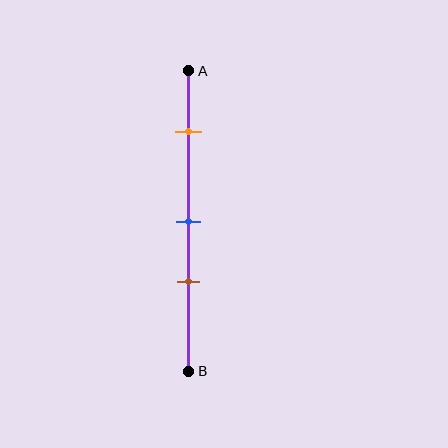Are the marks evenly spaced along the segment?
No, the marks are not evenly spaced.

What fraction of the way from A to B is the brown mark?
The brown mark is approximately 70% (0.7) of the way from A to B.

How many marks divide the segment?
There are 3 marks dividing the segment.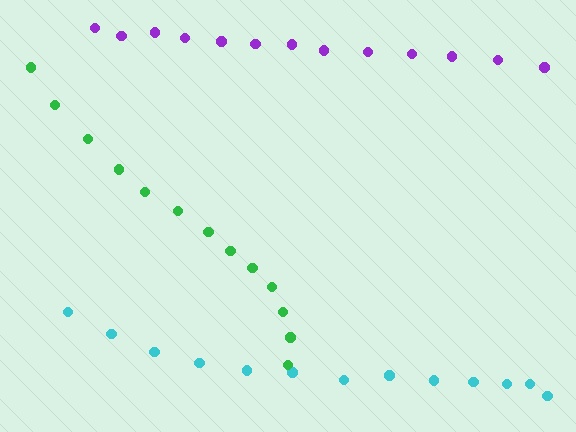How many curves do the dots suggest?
There are 3 distinct paths.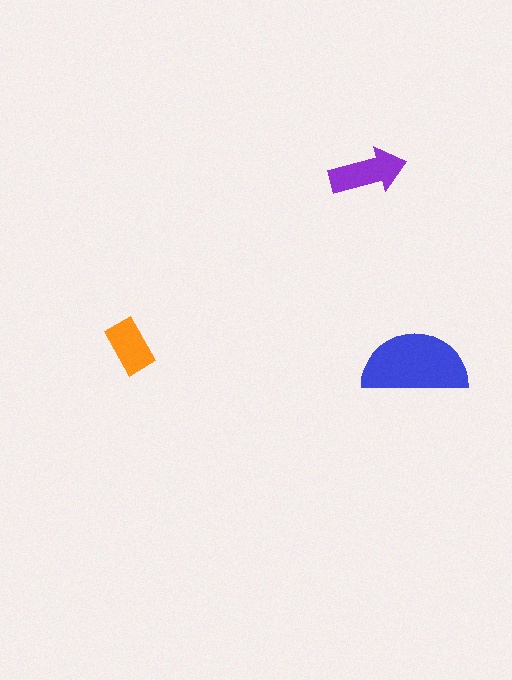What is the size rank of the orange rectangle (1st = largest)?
3rd.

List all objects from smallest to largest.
The orange rectangle, the purple arrow, the blue semicircle.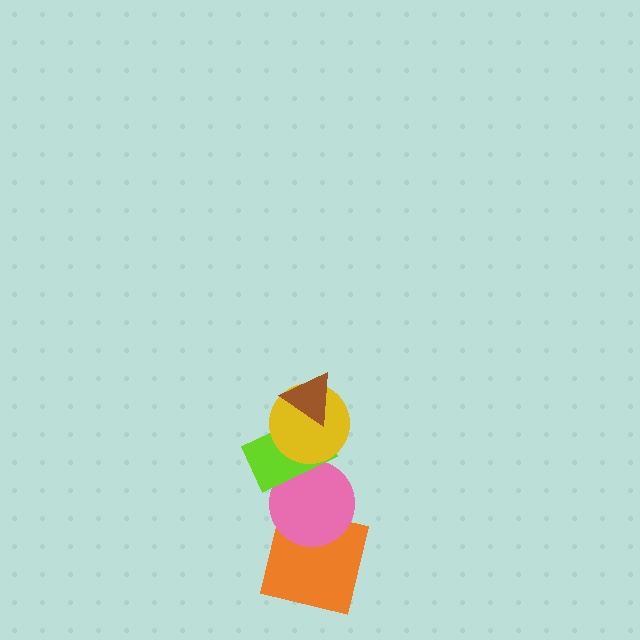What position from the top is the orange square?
The orange square is 5th from the top.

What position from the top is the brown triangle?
The brown triangle is 1st from the top.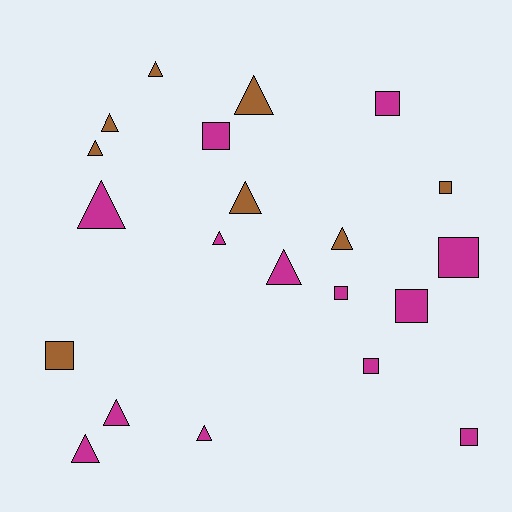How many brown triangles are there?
There are 6 brown triangles.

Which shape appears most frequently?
Triangle, with 12 objects.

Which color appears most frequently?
Magenta, with 13 objects.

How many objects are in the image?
There are 21 objects.